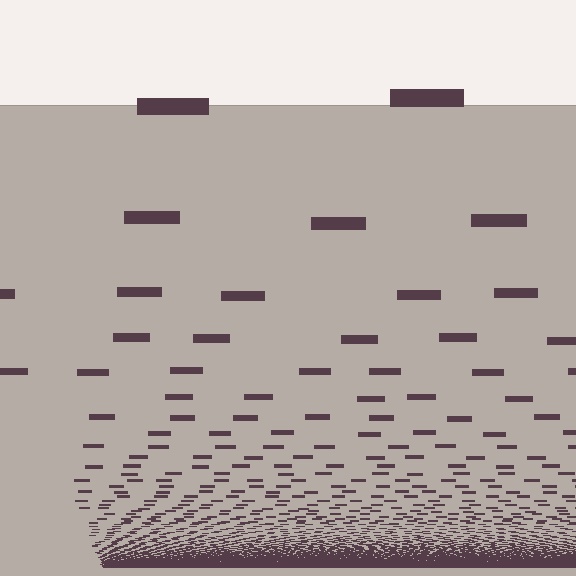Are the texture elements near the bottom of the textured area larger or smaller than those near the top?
Smaller. The gradient is inverted — elements near the bottom are smaller and denser.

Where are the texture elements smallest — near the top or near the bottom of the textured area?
Near the bottom.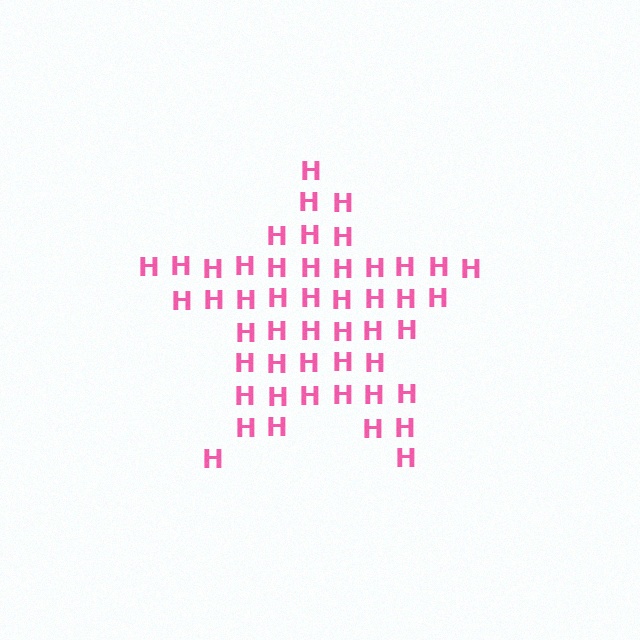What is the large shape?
The large shape is a star.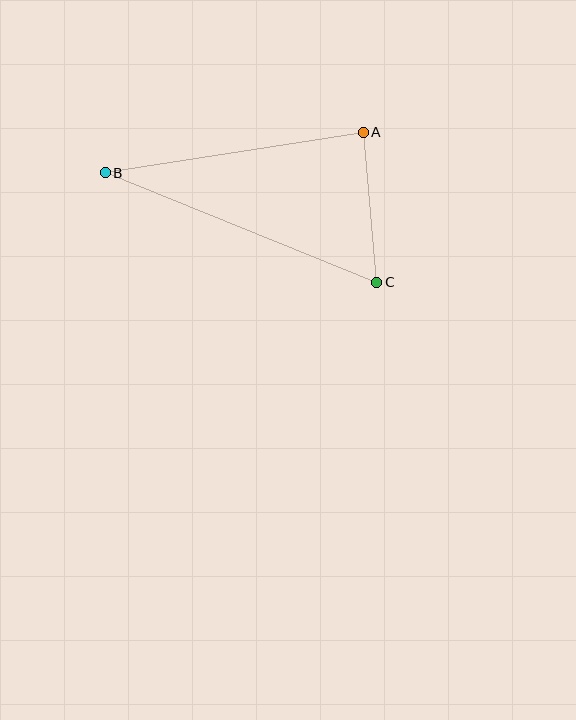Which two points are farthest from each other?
Points B and C are farthest from each other.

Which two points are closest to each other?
Points A and C are closest to each other.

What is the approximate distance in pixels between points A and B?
The distance between A and B is approximately 261 pixels.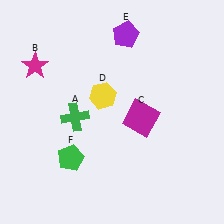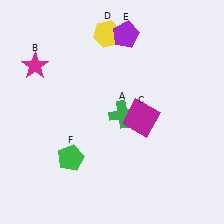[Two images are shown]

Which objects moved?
The objects that moved are: the green cross (A), the yellow hexagon (D).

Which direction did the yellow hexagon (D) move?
The yellow hexagon (D) moved up.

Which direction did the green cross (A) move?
The green cross (A) moved right.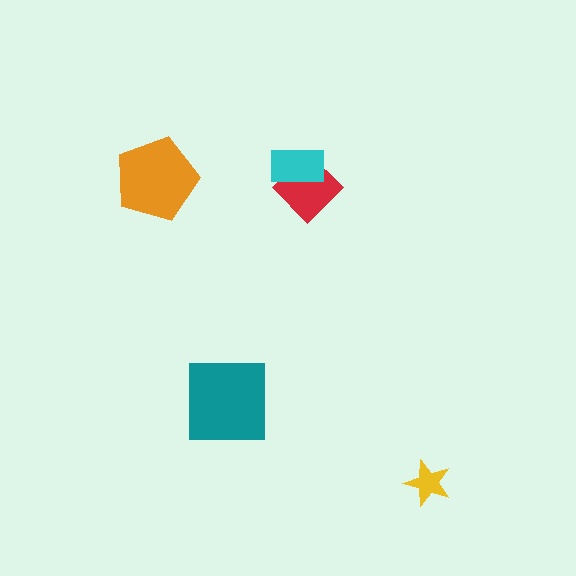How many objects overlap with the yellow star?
0 objects overlap with the yellow star.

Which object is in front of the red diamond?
The cyan rectangle is in front of the red diamond.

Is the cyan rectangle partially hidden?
No, no other shape covers it.